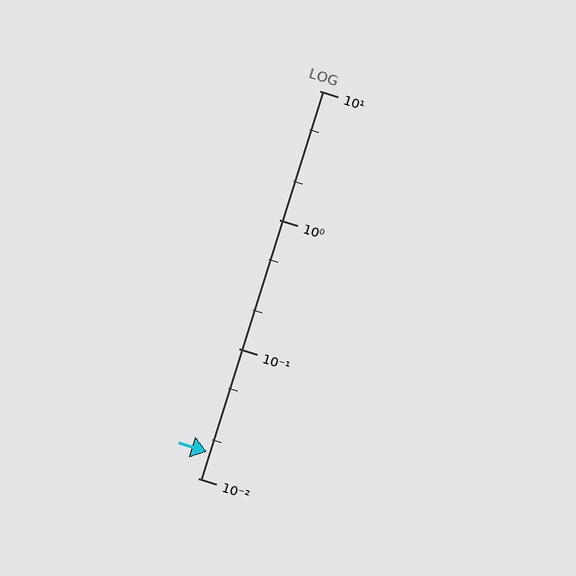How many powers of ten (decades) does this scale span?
The scale spans 3 decades, from 0.01 to 10.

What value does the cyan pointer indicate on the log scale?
The pointer indicates approximately 0.016.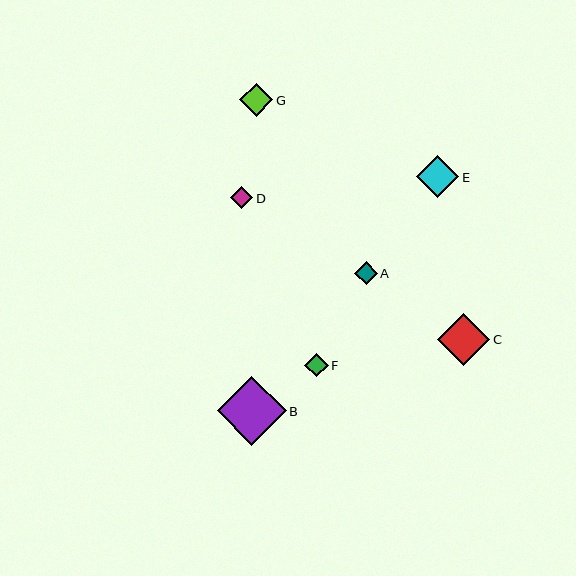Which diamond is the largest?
Diamond B is the largest with a size of approximately 69 pixels.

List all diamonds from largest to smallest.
From largest to smallest: B, C, E, G, F, A, D.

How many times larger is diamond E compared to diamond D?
Diamond E is approximately 1.9 times the size of diamond D.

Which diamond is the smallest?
Diamond D is the smallest with a size of approximately 22 pixels.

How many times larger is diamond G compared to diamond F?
Diamond G is approximately 1.4 times the size of diamond F.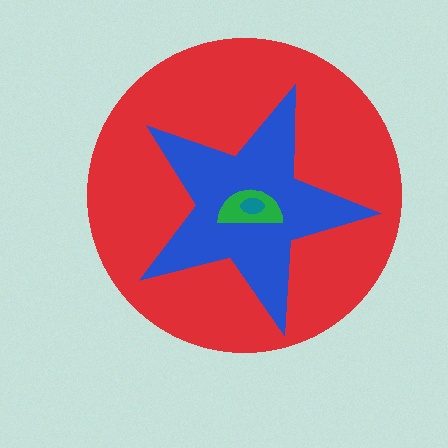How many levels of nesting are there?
4.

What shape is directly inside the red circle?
The blue star.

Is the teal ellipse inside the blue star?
Yes.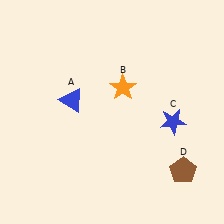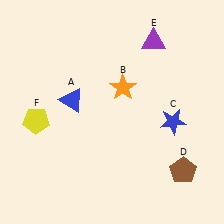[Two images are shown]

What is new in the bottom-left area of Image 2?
A yellow pentagon (F) was added in the bottom-left area of Image 2.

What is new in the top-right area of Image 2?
A purple triangle (E) was added in the top-right area of Image 2.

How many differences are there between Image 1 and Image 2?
There are 2 differences between the two images.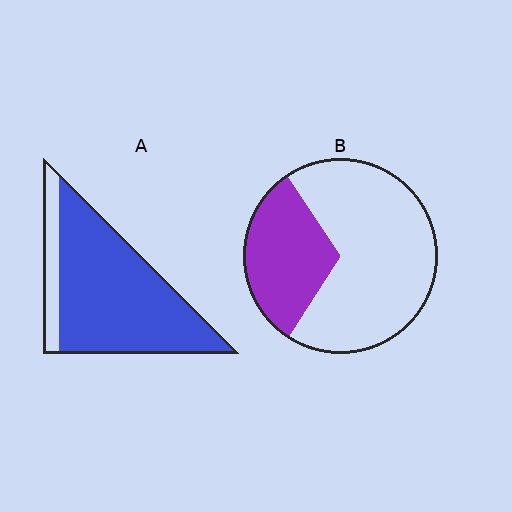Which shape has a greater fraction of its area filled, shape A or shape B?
Shape A.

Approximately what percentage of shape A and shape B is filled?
A is approximately 85% and B is approximately 30%.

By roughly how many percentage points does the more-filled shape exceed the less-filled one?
By roughly 55 percentage points (A over B).